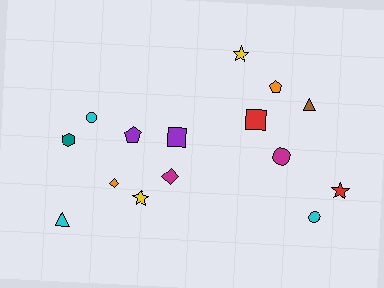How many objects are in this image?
There are 15 objects.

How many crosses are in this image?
There are no crosses.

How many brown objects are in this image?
There is 1 brown object.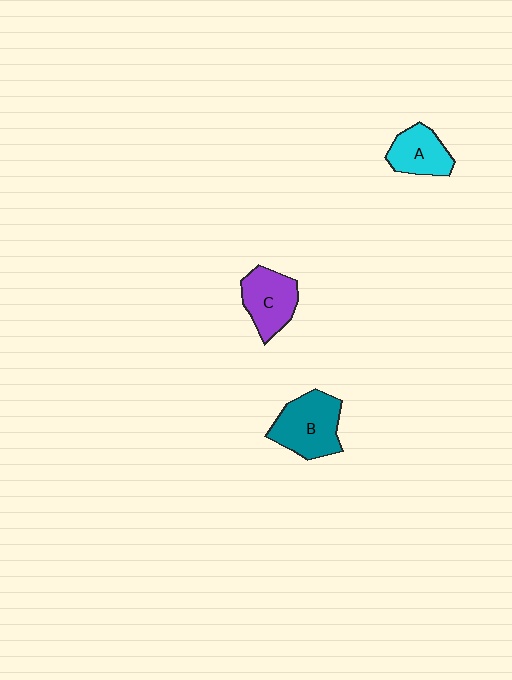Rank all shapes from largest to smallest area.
From largest to smallest: B (teal), C (purple), A (cyan).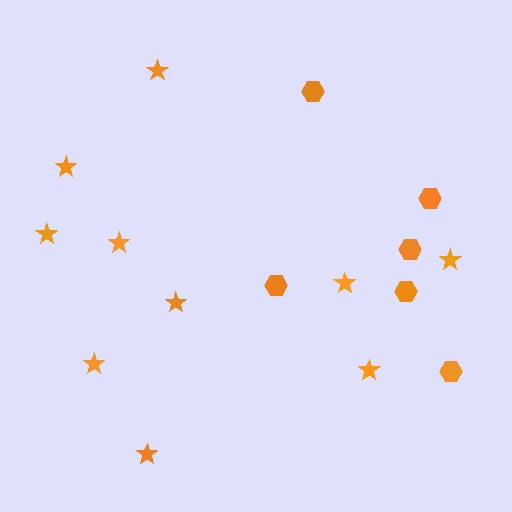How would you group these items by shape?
There are 2 groups: one group of stars (10) and one group of hexagons (6).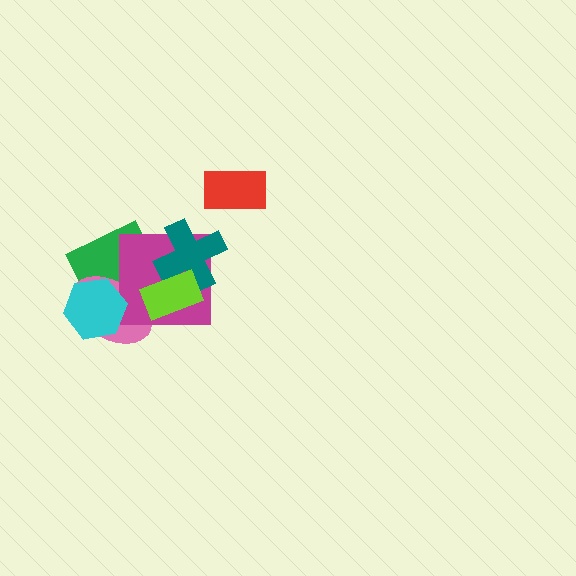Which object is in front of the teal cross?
The lime rectangle is in front of the teal cross.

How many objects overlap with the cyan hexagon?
2 objects overlap with the cyan hexagon.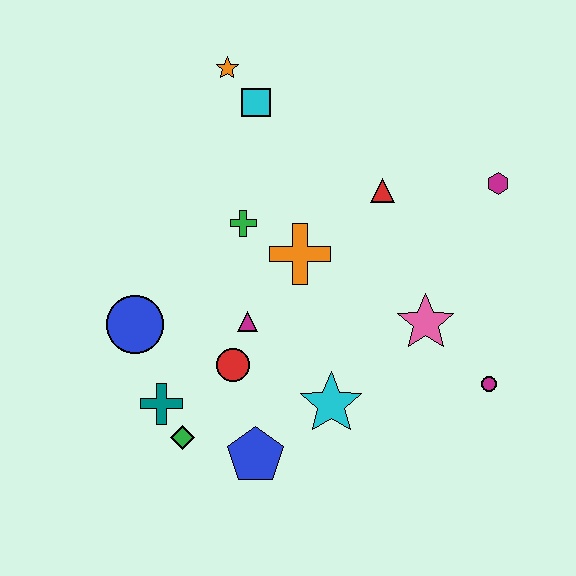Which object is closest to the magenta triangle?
The red circle is closest to the magenta triangle.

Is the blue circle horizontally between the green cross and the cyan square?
No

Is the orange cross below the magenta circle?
No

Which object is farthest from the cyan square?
The magenta circle is farthest from the cyan square.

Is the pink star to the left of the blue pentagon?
No